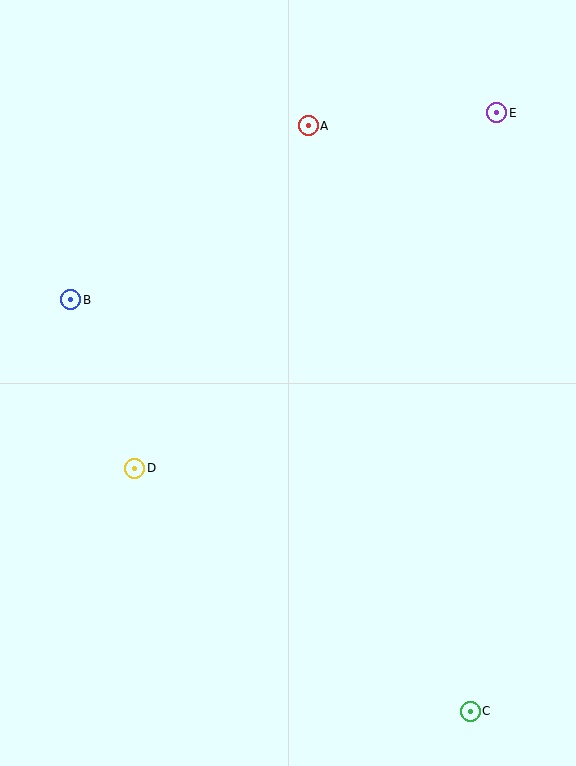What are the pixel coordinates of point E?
Point E is at (497, 113).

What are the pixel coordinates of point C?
Point C is at (470, 711).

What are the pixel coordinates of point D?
Point D is at (135, 468).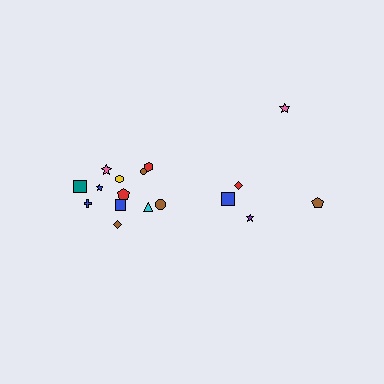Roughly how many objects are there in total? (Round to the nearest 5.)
Roughly 15 objects in total.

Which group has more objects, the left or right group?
The left group.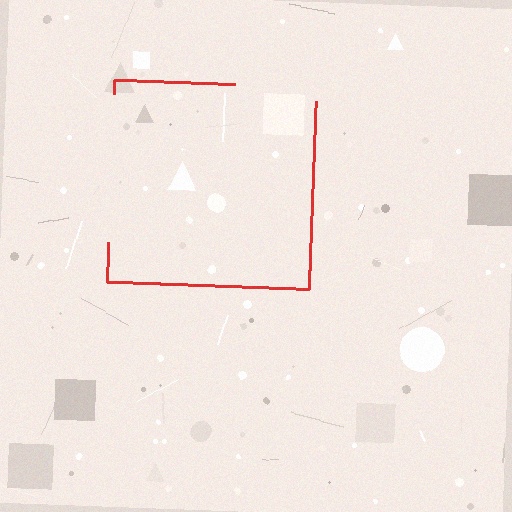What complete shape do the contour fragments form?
The contour fragments form a square.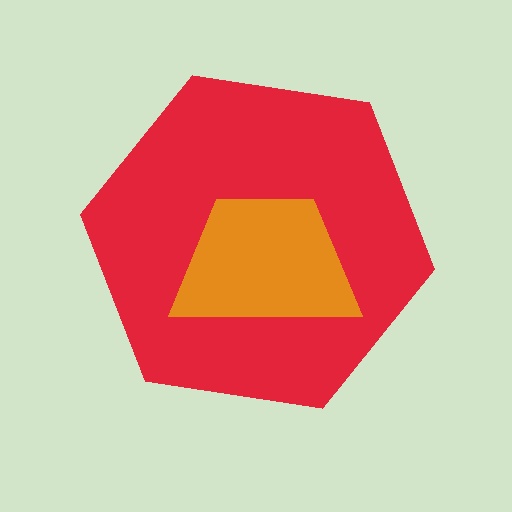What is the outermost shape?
The red hexagon.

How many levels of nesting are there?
2.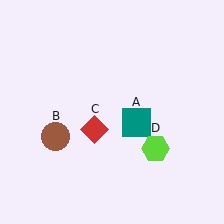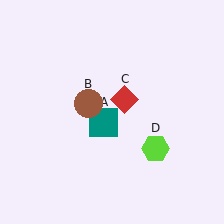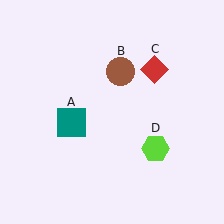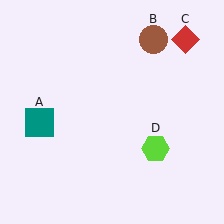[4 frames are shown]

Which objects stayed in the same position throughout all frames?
Lime hexagon (object D) remained stationary.